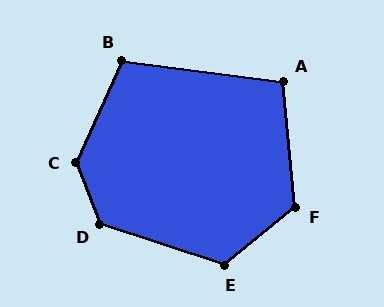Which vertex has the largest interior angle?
C, at approximately 135 degrees.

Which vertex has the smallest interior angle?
A, at approximately 102 degrees.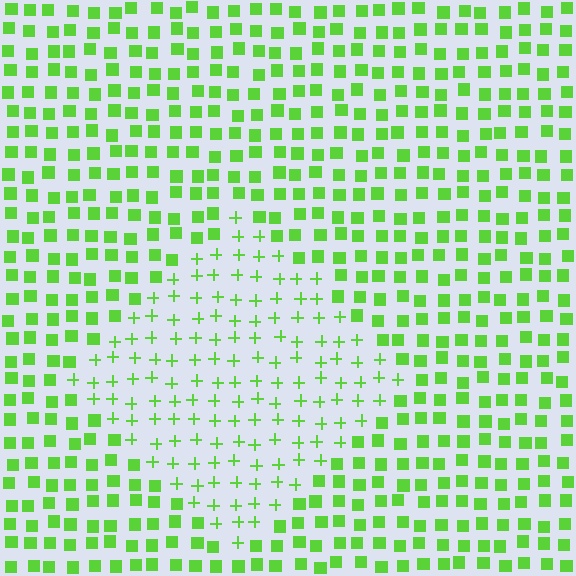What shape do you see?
I see a diamond.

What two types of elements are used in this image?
The image uses plus signs inside the diamond region and squares outside it.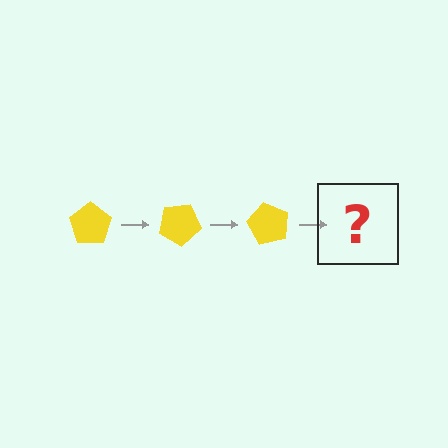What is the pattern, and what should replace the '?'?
The pattern is that the pentagon rotates 30 degrees each step. The '?' should be a yellow pentagon rotated 90 degrees.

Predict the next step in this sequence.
The next step is a yellow pentagon rotated 90 degrees.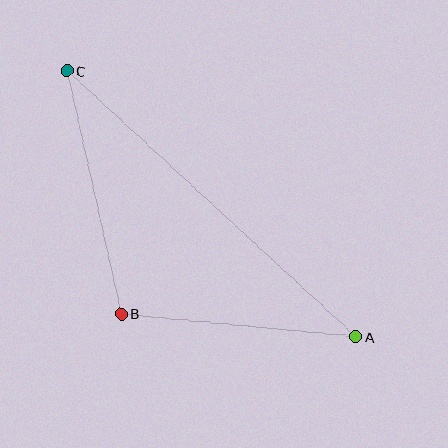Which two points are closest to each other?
Points A and B are closest to each other.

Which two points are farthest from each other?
Points A and C are farthest from each other.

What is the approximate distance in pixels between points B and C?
The distance between B and C is approximately 249 pixels.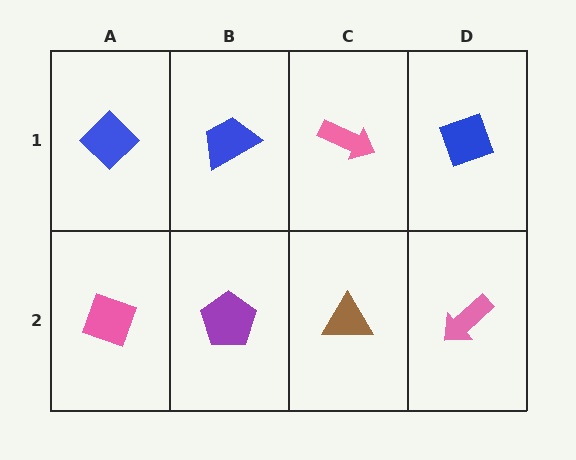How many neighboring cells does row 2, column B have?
3.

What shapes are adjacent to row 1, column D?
A pink arrow (row 2, column D), a pink arrow (row 1, column C).